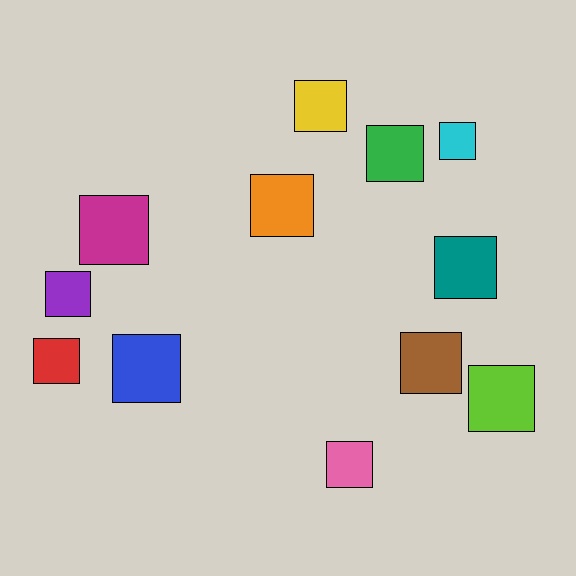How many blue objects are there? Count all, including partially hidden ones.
There is 1 blue object.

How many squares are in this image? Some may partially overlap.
There are 12 squares.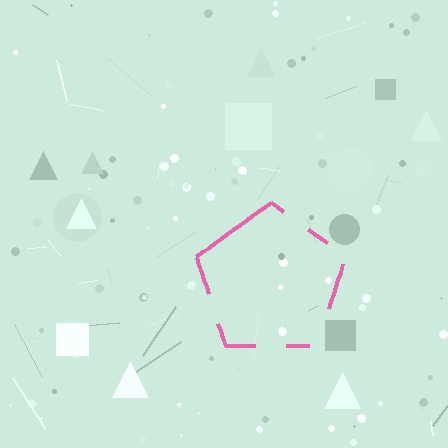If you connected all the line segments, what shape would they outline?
They would outline a pentagon.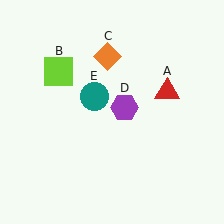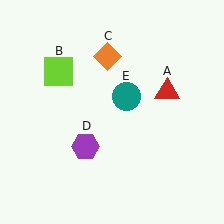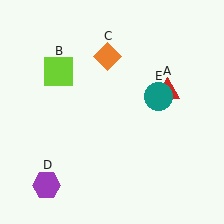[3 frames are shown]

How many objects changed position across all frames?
2 objects changed position: purple hexagon (object D), teal circle (object E).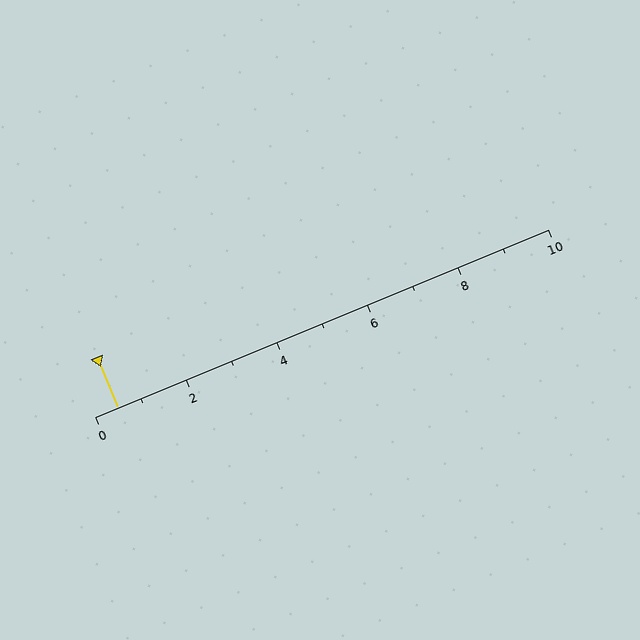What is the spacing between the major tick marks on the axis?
The major ticks are spaced 2 apart.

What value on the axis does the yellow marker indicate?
The marker indicates approximately 0.5.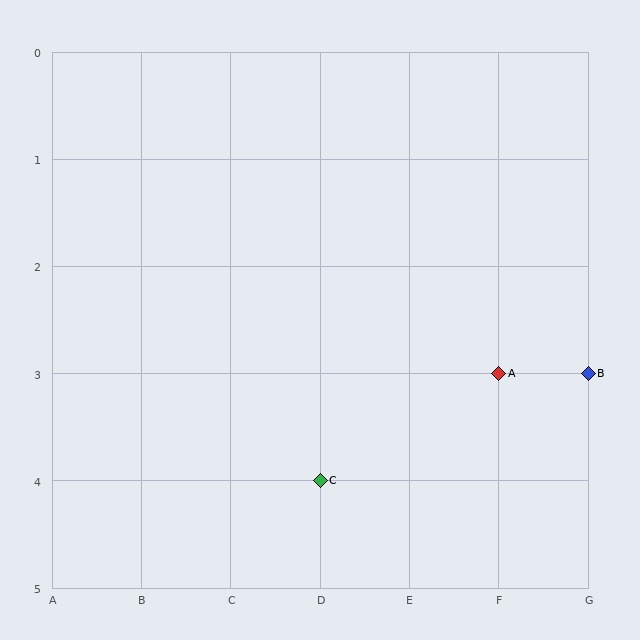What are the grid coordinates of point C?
Point C is at grid coordinates (D, 4).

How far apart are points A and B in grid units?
Points A and B are 1 column apart.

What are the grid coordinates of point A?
Point A is at grid coordinates (F, 3).